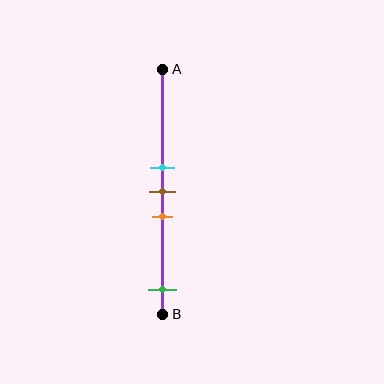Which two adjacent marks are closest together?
The cyan and brown marks are the closest adjacent pair.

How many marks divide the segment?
There are 4 marks dividing the segment.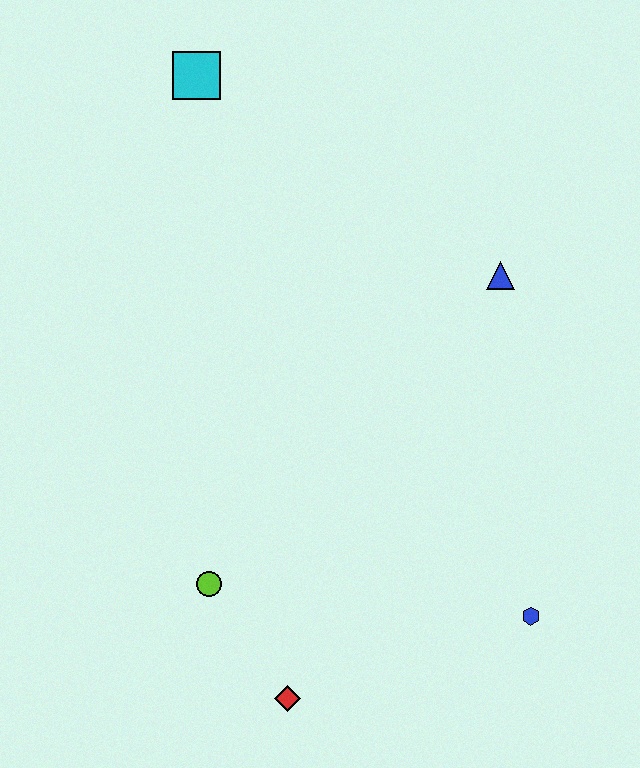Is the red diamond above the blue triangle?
No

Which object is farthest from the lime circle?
The cyan square is farthest from the lime circle.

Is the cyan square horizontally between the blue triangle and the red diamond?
No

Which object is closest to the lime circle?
The red diamond is closest to the lime circle.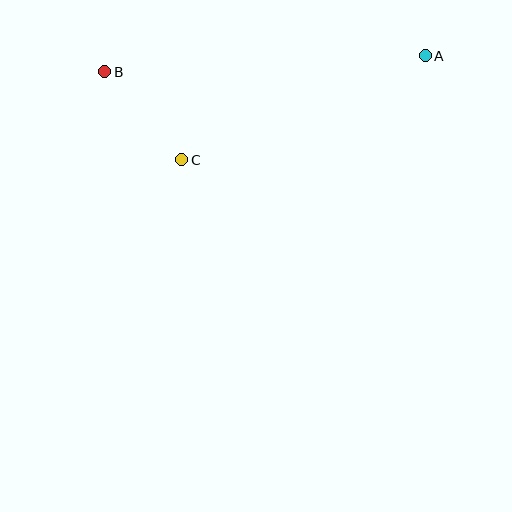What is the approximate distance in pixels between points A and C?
The distance between A and C is approximately 265 pixels.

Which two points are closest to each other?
Points B and C are closest to each other.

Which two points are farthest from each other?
Points A and B are farthest from each other.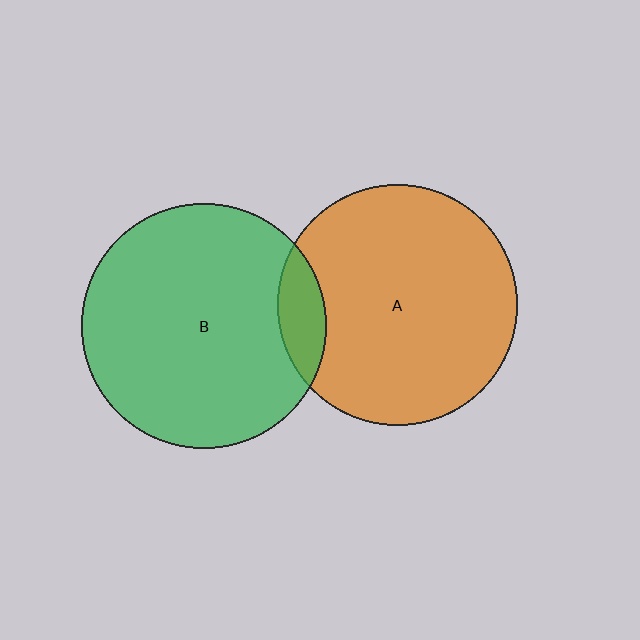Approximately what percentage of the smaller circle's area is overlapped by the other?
Approximately 10%.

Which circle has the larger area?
Circle B (green).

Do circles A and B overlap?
Yes.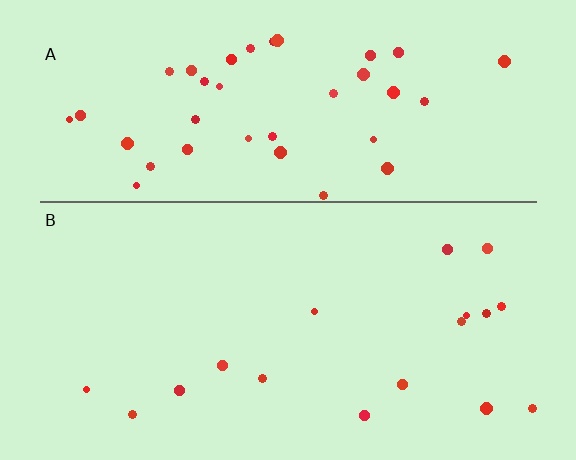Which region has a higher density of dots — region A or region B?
A (the top).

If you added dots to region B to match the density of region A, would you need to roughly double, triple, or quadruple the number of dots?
Approximately double.